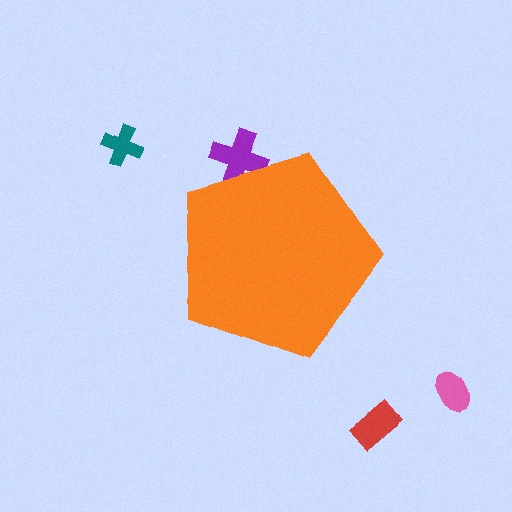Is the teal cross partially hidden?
No, the teal cross is fully visible.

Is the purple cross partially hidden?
Yes, the purple cross is partially hidden behind the orange pentagon.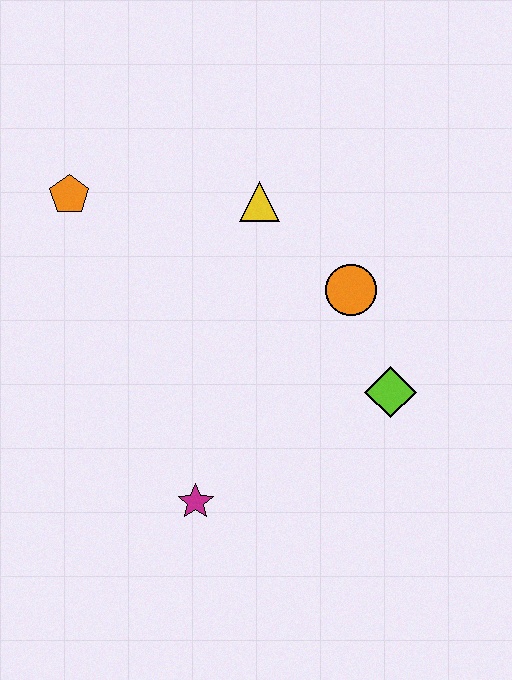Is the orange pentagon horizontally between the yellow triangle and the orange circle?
No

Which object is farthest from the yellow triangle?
The magenta star is farthest from the yellow triangle.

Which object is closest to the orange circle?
The lime diamond is closest to the orange circle.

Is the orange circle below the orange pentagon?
Yes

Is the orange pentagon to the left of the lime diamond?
Yes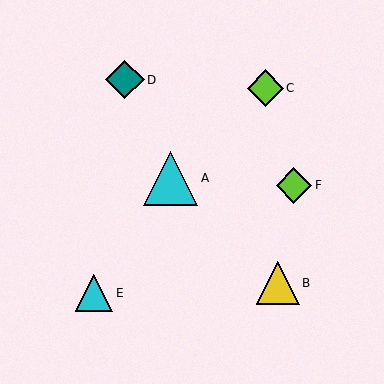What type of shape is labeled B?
Shape B is a yellow triangle.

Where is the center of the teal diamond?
The center of the teal diamond is at (125, 80).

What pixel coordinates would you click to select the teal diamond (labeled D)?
Click at (125, 80) to select the teal diamond D.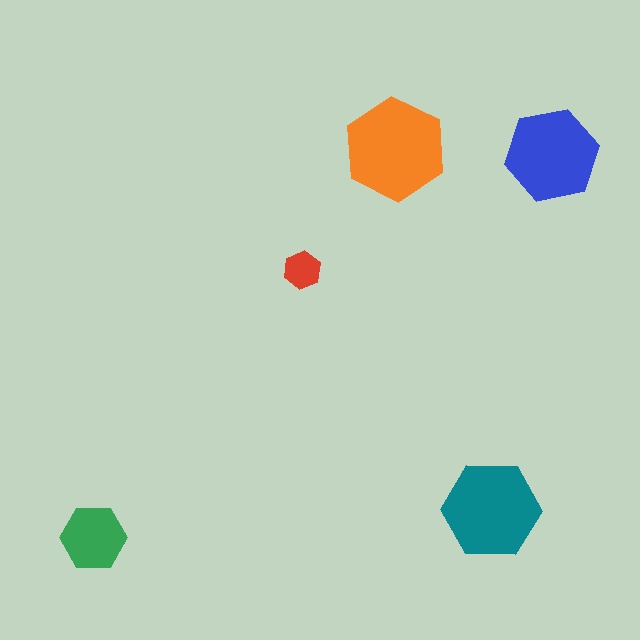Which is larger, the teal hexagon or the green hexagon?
The teal one.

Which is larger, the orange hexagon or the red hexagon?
The orange one.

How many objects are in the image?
There are 5 objects in the image.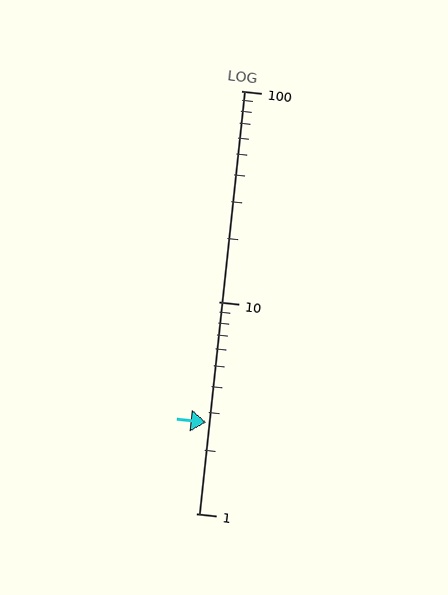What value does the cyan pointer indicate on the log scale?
The pointer indicates approximately 2.7.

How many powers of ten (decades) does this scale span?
The scale spans 2 decades, from 1 to 100.